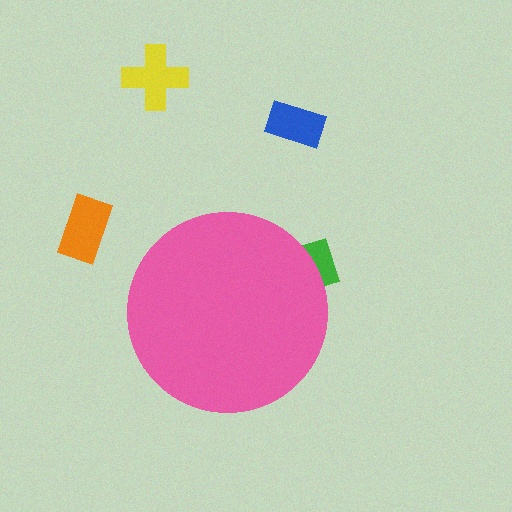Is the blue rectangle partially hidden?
No, the blue rectangle is fully visible.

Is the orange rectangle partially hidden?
No, the orange rectangle is fully visible.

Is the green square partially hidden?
Yes, the green square is partially hidden behind the pink circle.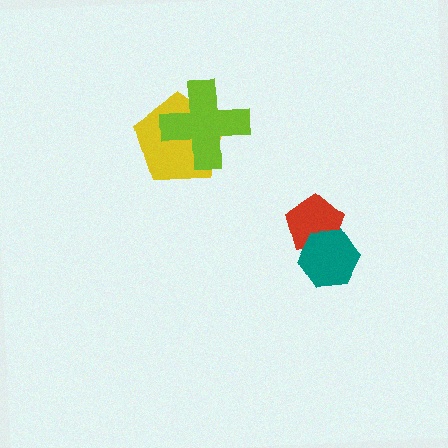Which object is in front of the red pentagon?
The teal hexagon is in front of the red pentagon.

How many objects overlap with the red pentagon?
1 object overlaps with the red pentagon.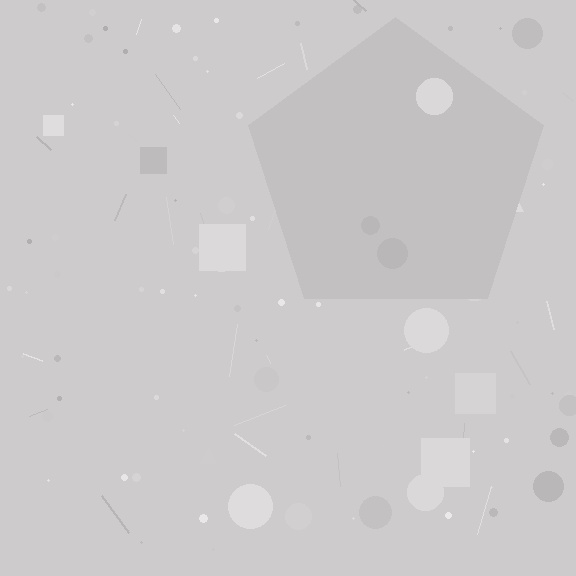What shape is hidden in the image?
A pentagon is hidden in the image.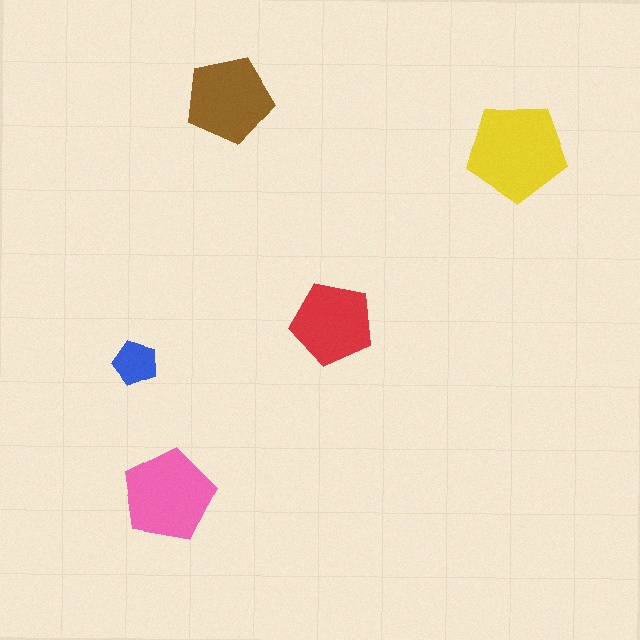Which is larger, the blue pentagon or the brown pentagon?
The brown one.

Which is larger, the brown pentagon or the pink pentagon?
The pink one.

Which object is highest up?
The brown pentagon is topmost.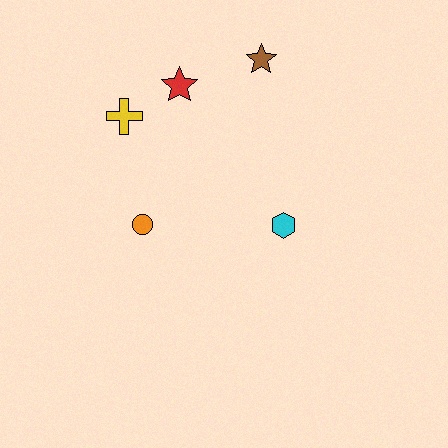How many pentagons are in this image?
There are no pentagons.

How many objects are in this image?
There are 5 objects.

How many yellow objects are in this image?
There is 1 yellow object.